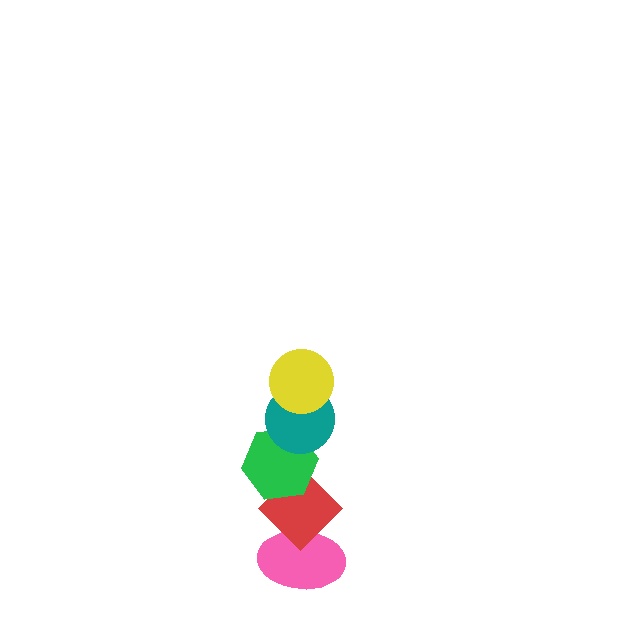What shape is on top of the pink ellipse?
The red diamond is on top of the pink ellipse.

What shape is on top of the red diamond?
The green hexagon is on top of the red diamond.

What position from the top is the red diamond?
The red diamond is 4th from the top.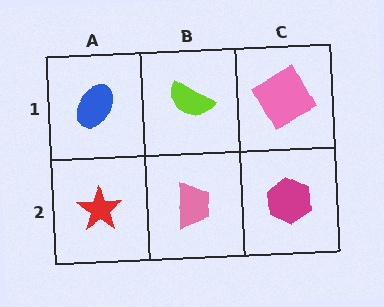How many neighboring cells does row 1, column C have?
2.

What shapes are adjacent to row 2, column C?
A pink square (row 1, column C), a pink trapezoid (row 2, column B).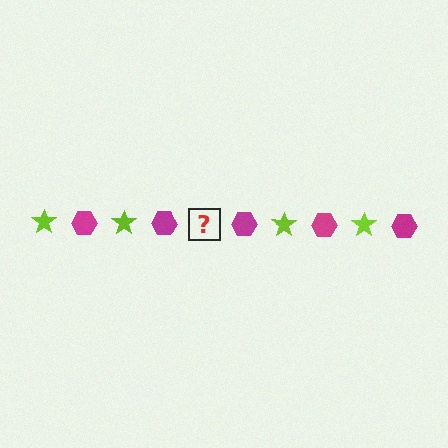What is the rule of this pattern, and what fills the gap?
The rule is that the pattern alternates between lime star and magenta hexagon. The gap should be filled with a lime star.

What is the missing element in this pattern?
The missing element is a lime star.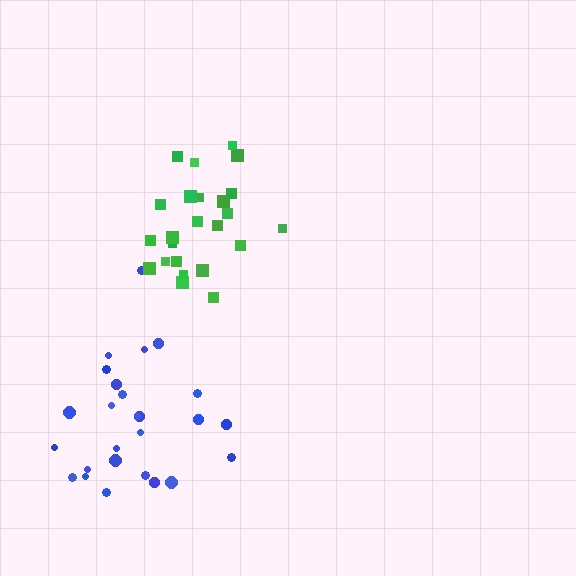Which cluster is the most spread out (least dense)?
Blue.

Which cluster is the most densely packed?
Green.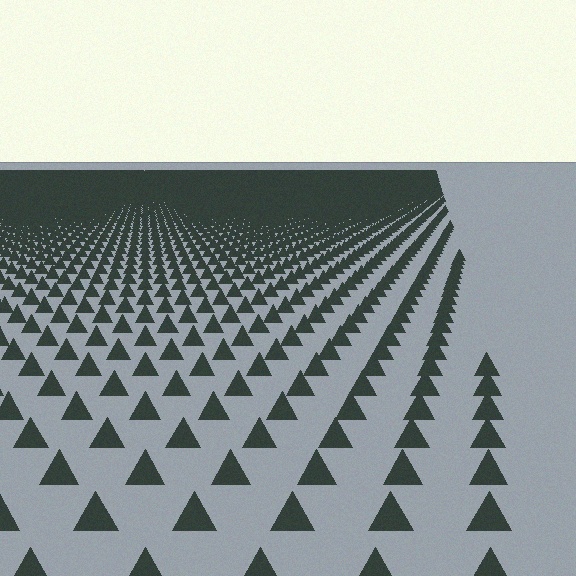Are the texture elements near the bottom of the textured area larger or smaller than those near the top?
Larger. Near the bottom, elements are closer to the viewer and appear at a bigger on-screen size.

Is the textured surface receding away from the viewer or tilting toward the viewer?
The surface is receding away from the viewer. Texture elements get smaller and denser toward the top.